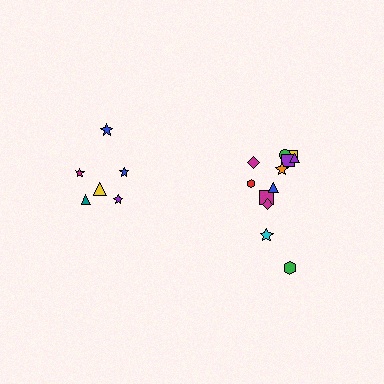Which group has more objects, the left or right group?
The right group.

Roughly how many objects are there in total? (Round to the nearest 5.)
Roughly 20 objects in total.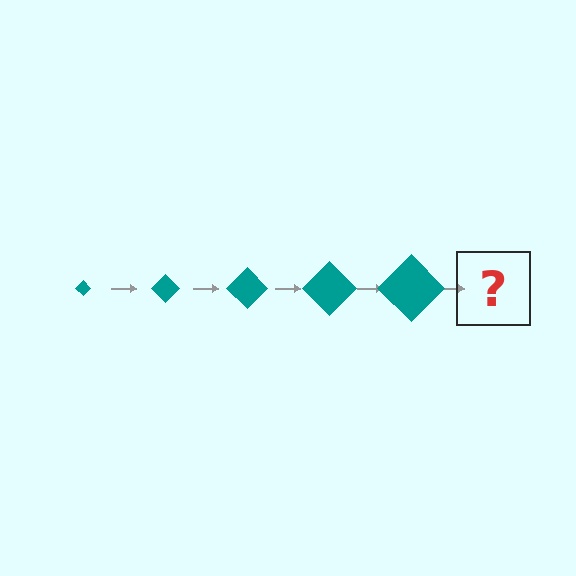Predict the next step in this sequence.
The next step is a teal diamond, larger than the previous one.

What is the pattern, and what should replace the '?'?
The pattern is that the diamond gets progressively larger each step. The '?' should be a teal diamond, larger than the previous one.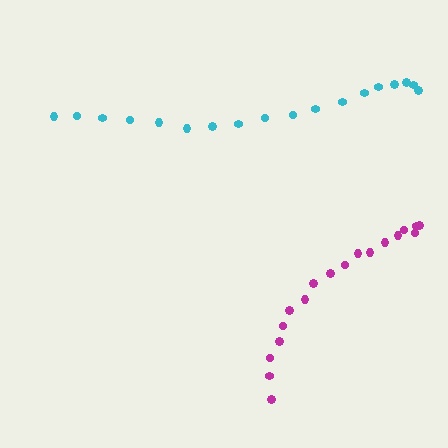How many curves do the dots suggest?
There are 2 distinct paths.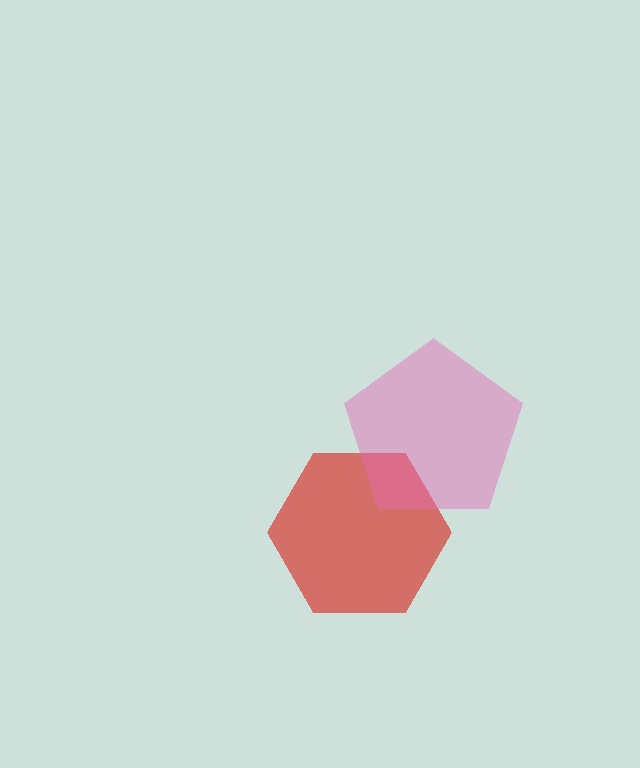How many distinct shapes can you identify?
There are 2 distinct shapes: a red hexagon, a pink pentagon.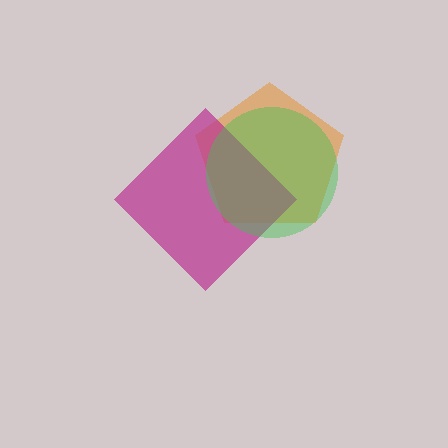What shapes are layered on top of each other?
The layered shapes are: an orange pentagon, a magenta diamond, a green circle.